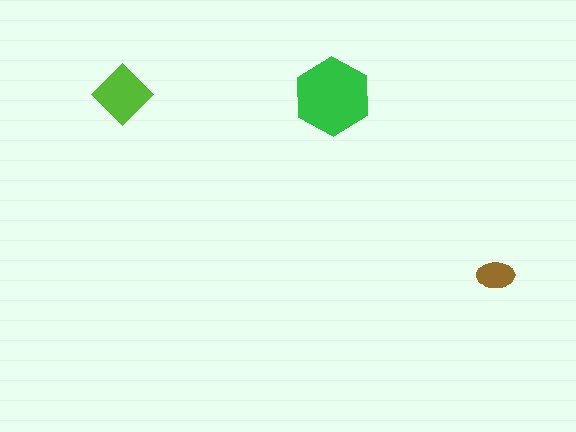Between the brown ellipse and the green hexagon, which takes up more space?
The green hexagon.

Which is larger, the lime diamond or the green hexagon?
The green hexagon.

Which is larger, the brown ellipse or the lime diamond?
The lime diamond.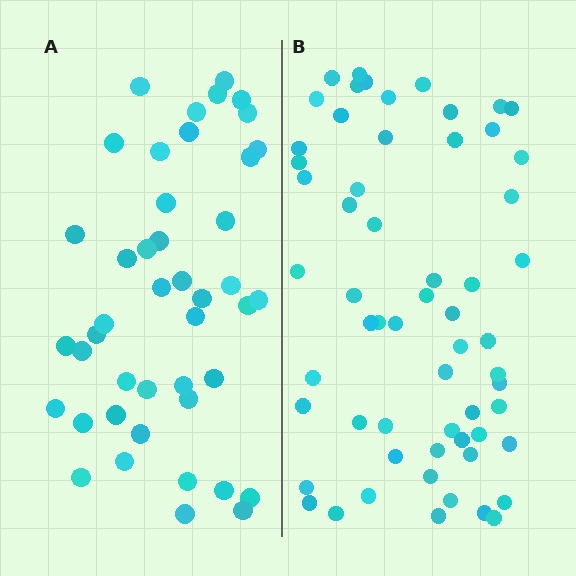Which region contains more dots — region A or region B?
Region B (the right region) has more dots.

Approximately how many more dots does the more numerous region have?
Region B has approximately 15 more dots than region A.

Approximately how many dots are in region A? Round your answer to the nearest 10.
About 40 dots. (The exact count is 44, which rounds to 40.)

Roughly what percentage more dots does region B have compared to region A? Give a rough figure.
About 35% more.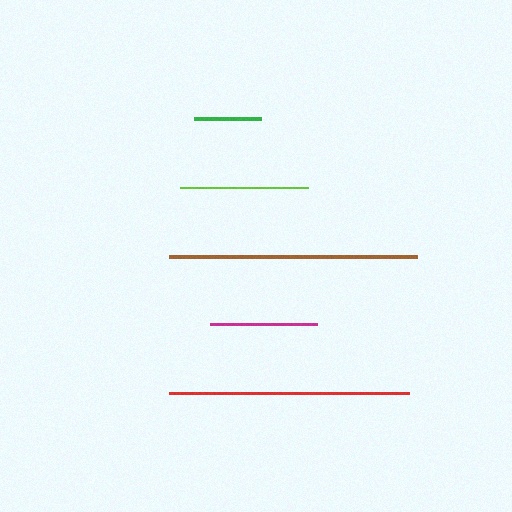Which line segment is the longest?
The brown line is the longest at approximately 248 pixels.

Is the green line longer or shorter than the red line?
The red line is longer than the green line.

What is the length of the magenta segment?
The magenta segment is approximately 107 pixels long.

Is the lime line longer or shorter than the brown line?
The brown line is longer than the lime line.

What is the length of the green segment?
The green segment is approximately 68 pixels long.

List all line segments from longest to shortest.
From longest to shortest: brown, red, lime, magenta, green.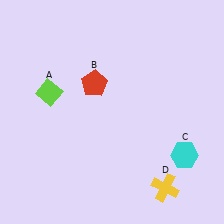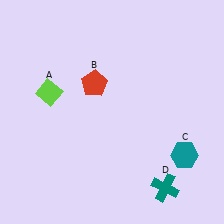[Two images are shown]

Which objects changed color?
C changed from cyan to teal. D changed from yellow to teal.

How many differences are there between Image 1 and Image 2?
There are 2 differences between the two images.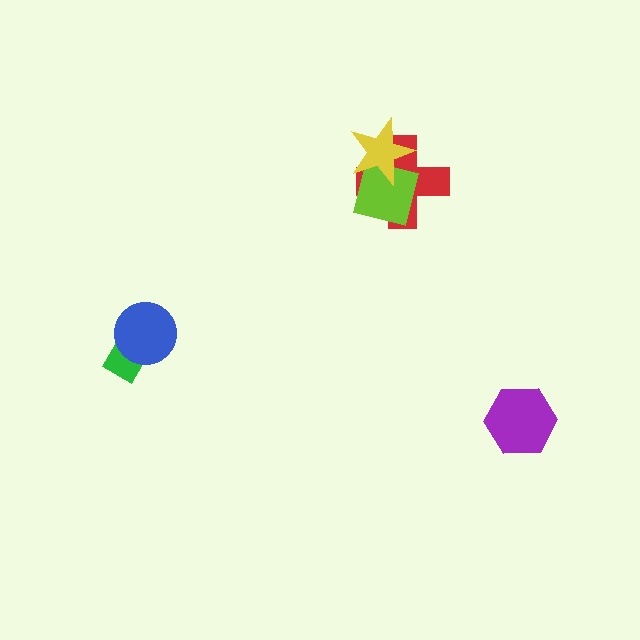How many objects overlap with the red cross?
2 objects overlap with the red cross.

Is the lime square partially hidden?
Yes, it is partially covered by another shape.